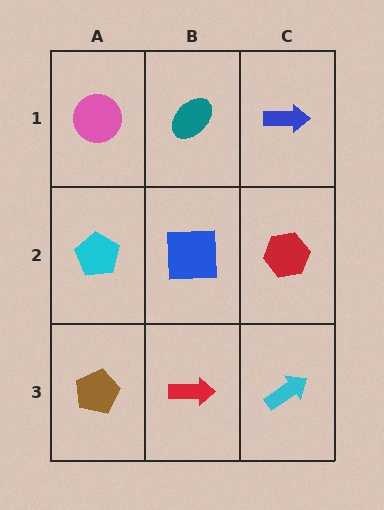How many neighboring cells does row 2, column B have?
4.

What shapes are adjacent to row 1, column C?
A red hexagon (row 2, column C), a teal ellipse (row 1, column B).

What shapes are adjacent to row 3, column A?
A cyan pentagon (row 2, column A), a red arrow (row 3, column B).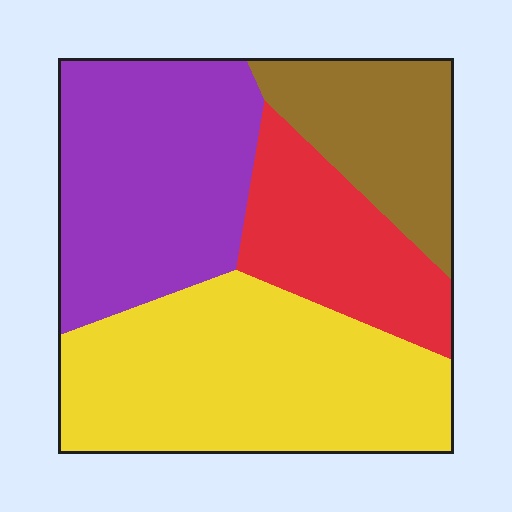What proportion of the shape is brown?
Brown takes up less than a sixth of the shape.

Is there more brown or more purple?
Purple.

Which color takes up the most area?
Yellow, at roughly 35%.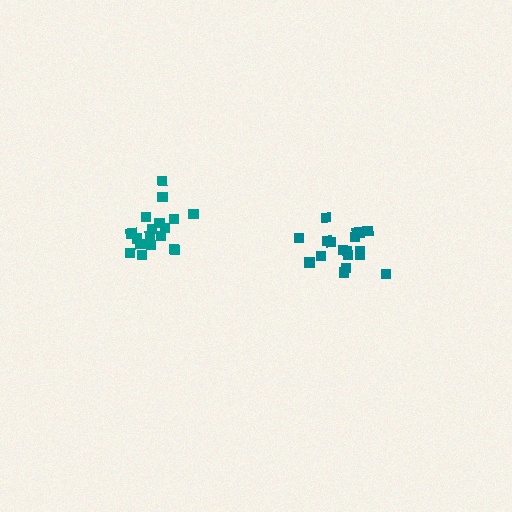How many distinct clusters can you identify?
There are 2 distinct clusters.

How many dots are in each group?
Group 1: 18 dots, Group 2: 19 dots (37 total).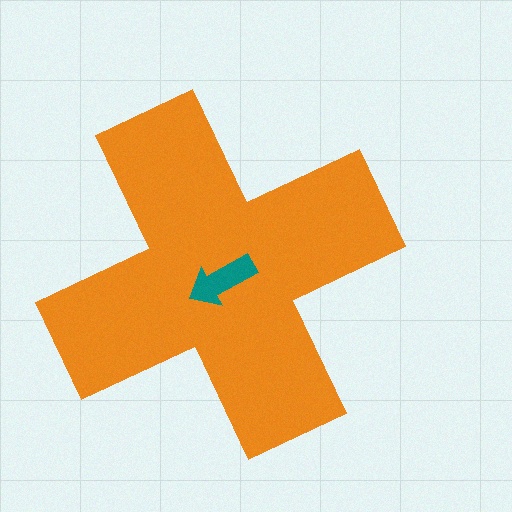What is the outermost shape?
The orange cross.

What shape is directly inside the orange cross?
The teal arrow.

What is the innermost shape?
The teal arrow.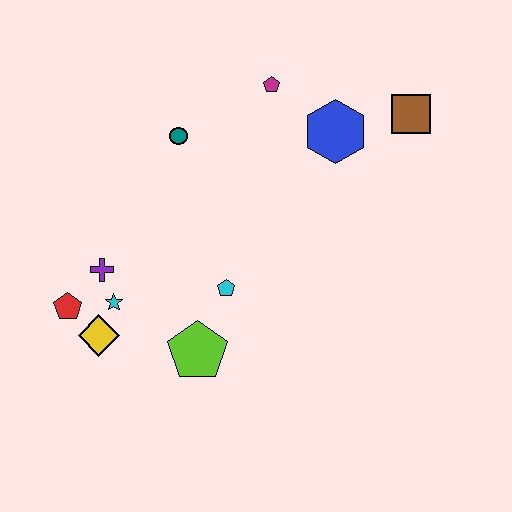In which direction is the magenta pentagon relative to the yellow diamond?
The magenta pentagon is above the yellow diamond.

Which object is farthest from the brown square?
The red pentagon is farthest from the brown square.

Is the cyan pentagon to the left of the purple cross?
No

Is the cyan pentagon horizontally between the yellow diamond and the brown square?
Yes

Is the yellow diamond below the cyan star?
Yes